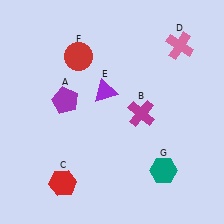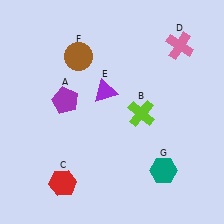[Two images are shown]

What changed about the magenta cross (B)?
In Image 1, B is magenta. In Image 2, it changed to lime.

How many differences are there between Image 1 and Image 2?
There are 2 differences between the two images.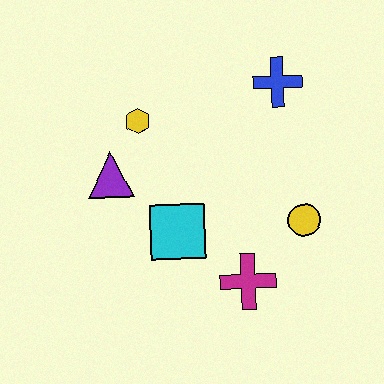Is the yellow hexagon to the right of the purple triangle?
Yes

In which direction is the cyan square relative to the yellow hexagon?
The cyan square is below the yellow hexagon.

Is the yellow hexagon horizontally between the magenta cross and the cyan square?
No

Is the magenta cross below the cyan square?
Yes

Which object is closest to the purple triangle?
The yellow hexagon is closest to the purple triangle.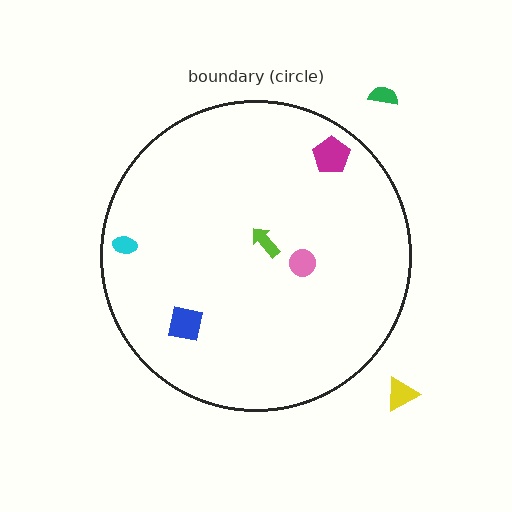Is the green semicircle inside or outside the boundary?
Outside.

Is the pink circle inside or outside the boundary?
Inside.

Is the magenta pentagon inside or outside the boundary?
Inside.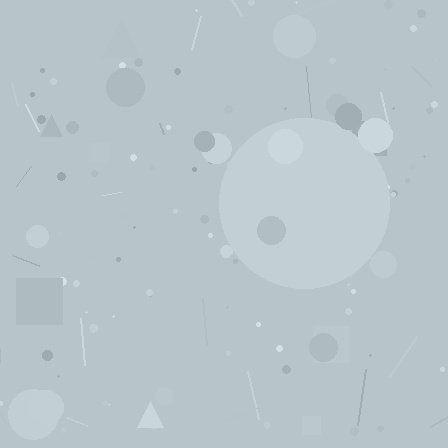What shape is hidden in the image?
A circle is hidden in the image.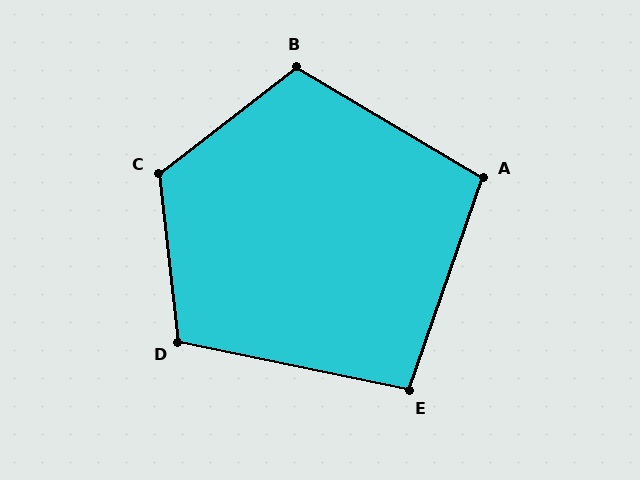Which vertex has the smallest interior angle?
E, at approximately 97 degrees.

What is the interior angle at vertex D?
Approximately 108 degrees (obtuse).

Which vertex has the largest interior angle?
C, at approximately 121 degrees.